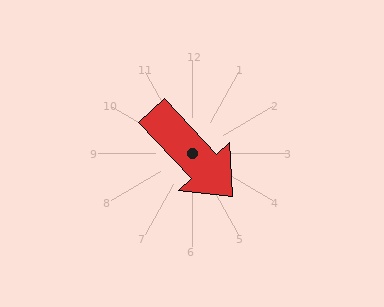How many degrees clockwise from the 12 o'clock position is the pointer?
Approximately 137 degrees.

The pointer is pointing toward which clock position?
Roughly 5 o'clock.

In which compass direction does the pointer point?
Southeast.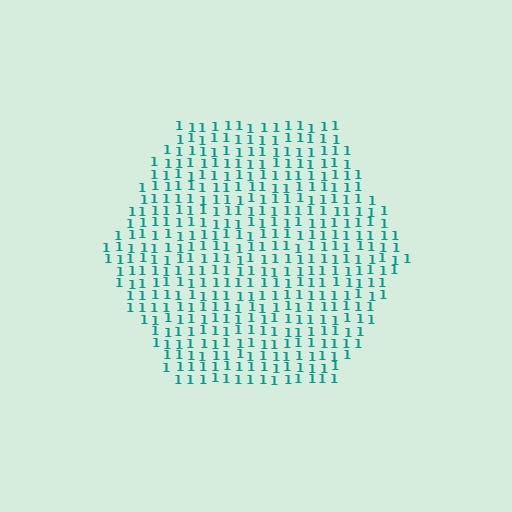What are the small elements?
The small elements are digit 1's.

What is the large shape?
The large shape is a hexagon.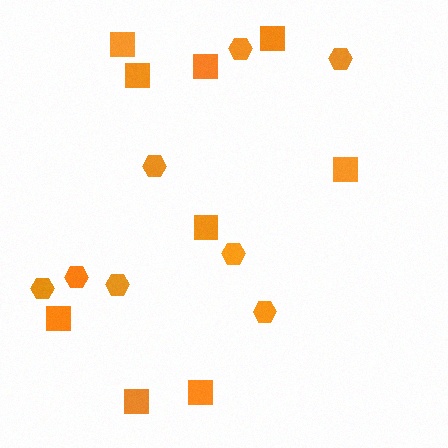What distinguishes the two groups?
There are 2 groups: one group of hexagons (8) and one group of squares (9).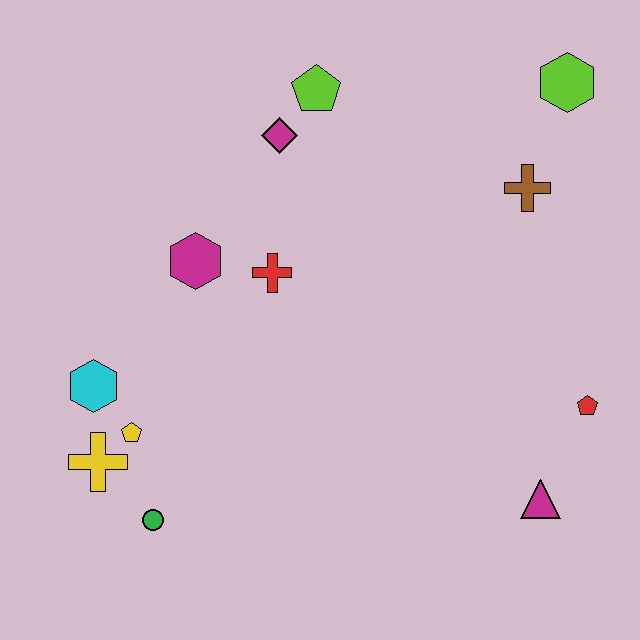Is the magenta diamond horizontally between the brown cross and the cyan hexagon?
Yes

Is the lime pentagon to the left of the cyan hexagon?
No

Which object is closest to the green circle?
The yellow cross is closest to the green circle.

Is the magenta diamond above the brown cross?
Yes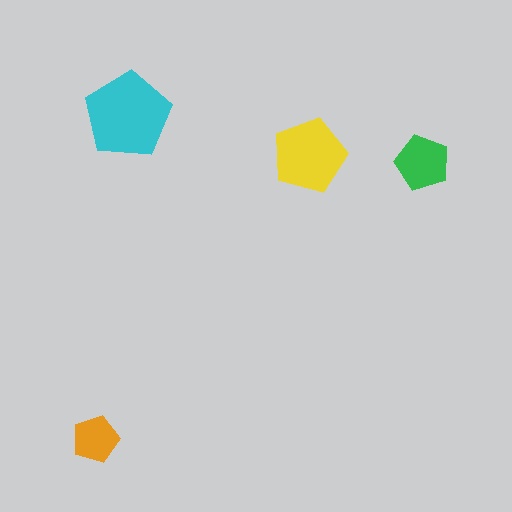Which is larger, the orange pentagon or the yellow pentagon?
The yellow one.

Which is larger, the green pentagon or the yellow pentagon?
The yellow one.